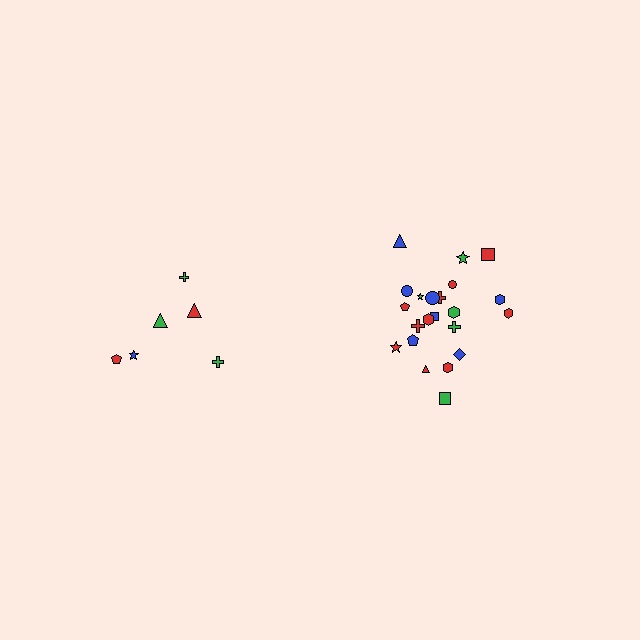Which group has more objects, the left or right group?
The right group.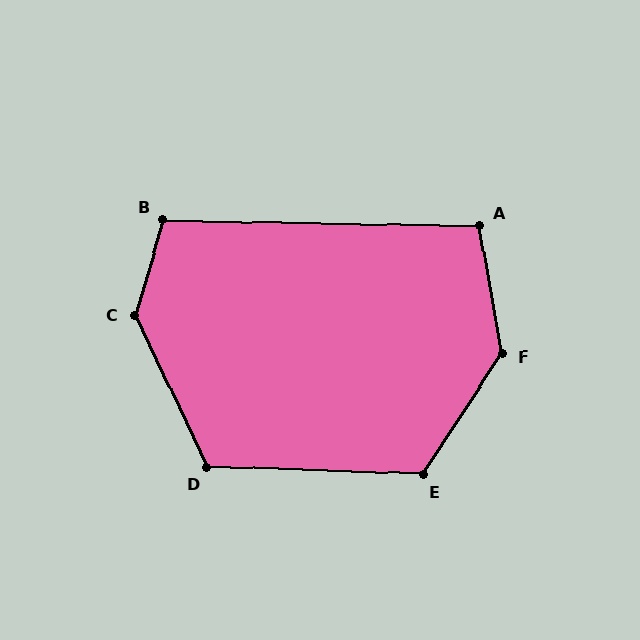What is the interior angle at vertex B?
Approximately 106 degrees (obtuse).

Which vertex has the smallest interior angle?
A, at approximately 101 degrees.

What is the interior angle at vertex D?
Approximately 117 degrees (obtuse).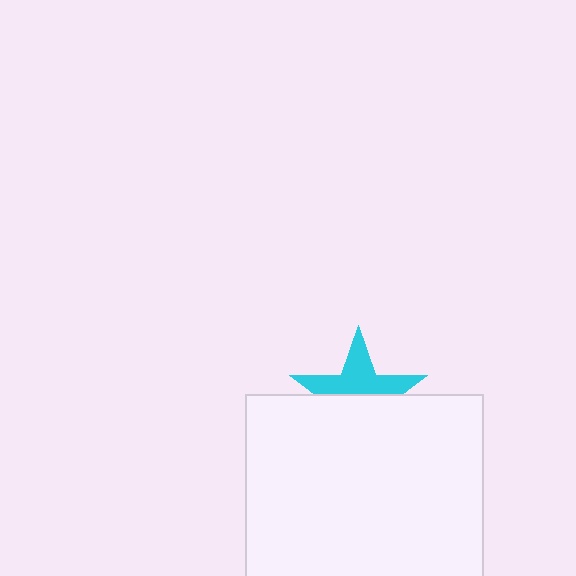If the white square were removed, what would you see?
You would see the complete cyan star.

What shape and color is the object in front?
The object in front is a white square.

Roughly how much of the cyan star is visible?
About half of it is visible (roughly 48%).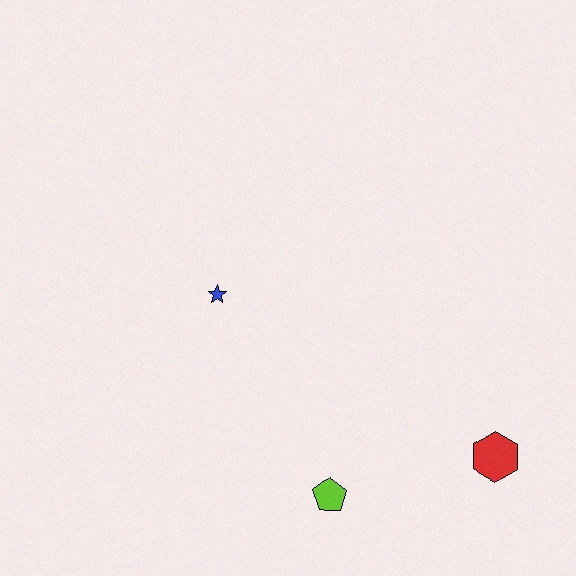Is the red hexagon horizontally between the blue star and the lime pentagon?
No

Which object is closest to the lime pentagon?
The red hexagon is closest to the lime pentagon.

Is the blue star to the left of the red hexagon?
Yes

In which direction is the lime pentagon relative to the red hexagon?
The lime pentagon is to the left of the red hexagon.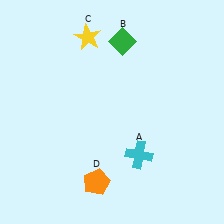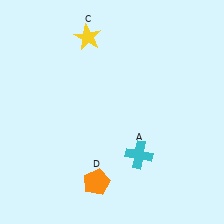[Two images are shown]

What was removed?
The green diamond (B) was removed in Image 2.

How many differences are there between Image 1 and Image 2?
There is 1 difference between the two images.